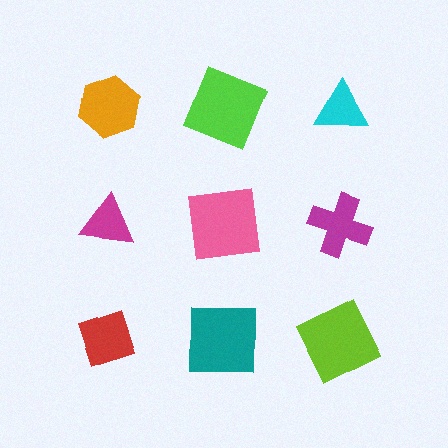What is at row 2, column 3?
A magenta cross.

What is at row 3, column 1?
A red diamond.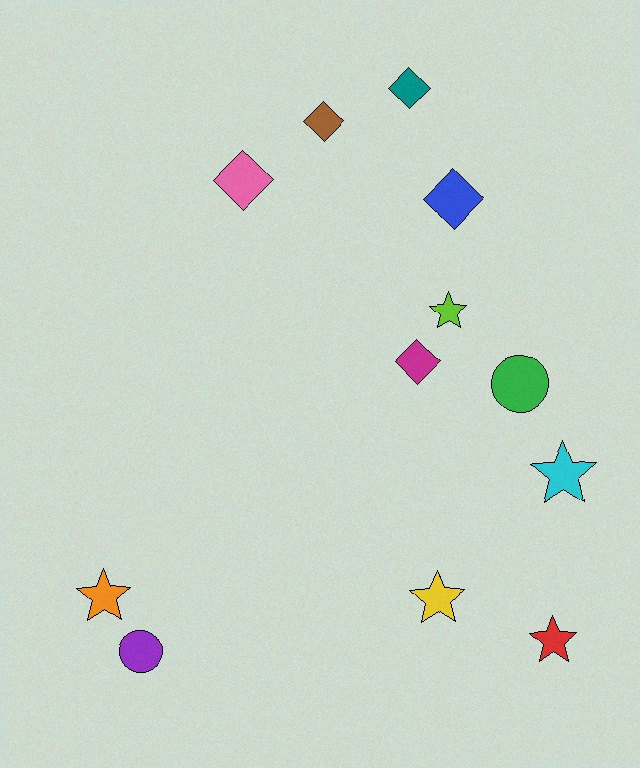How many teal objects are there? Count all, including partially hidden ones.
There is 1 teal object.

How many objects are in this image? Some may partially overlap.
There are 12 objects.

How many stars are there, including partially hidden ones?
There are 5 stars.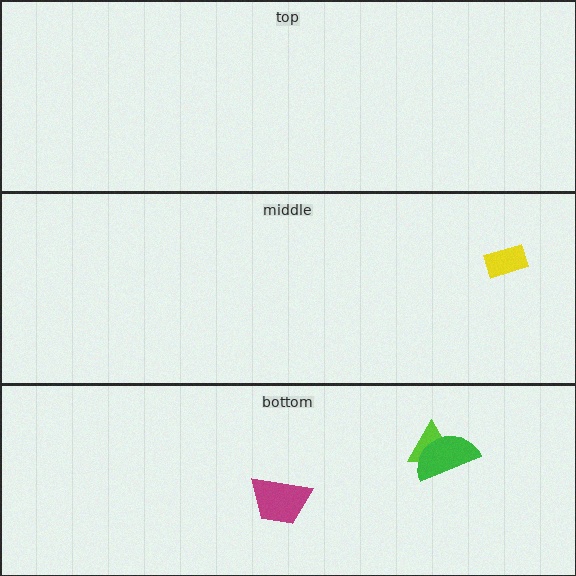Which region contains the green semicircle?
The bottom region.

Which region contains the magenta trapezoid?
The bottom region.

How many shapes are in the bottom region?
3.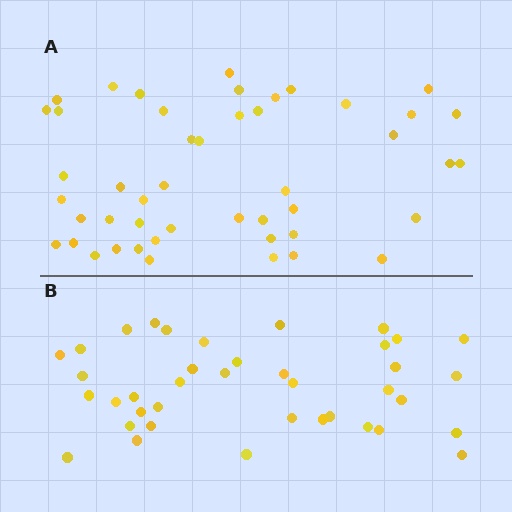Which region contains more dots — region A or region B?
Region A (the top region) has more dots.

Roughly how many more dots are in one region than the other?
Region A has roughly 8 or so more dots than region B.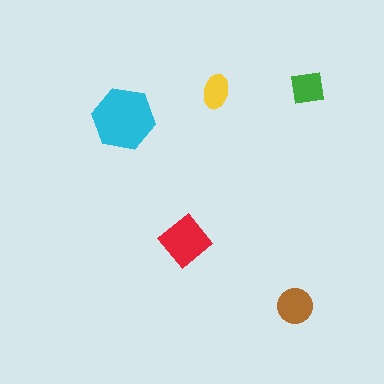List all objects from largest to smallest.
The cyan hexagon, the red diamond, the brown circle, the green square, the yellow ellipse.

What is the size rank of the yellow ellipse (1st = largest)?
5th.